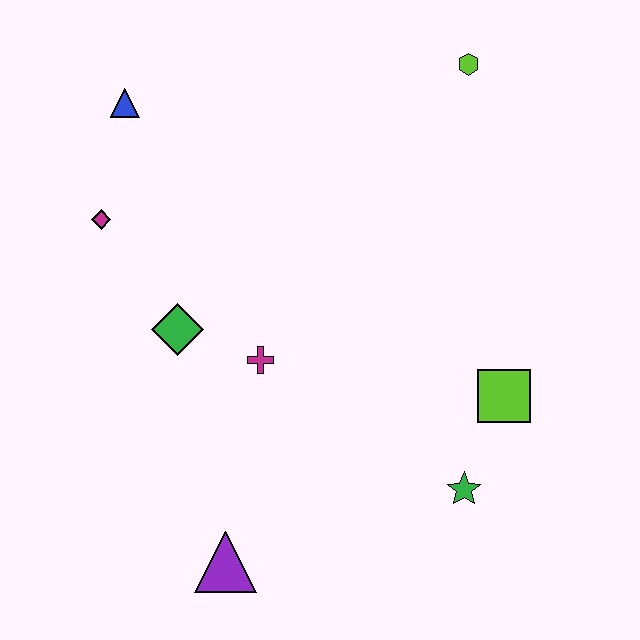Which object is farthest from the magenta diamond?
The green star is farthest from the magenta diamond.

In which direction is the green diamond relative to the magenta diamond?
The green diamond is below the magenta diamond.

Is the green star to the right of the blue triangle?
Yes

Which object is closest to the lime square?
The green star is closest to the lime square.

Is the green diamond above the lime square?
Yes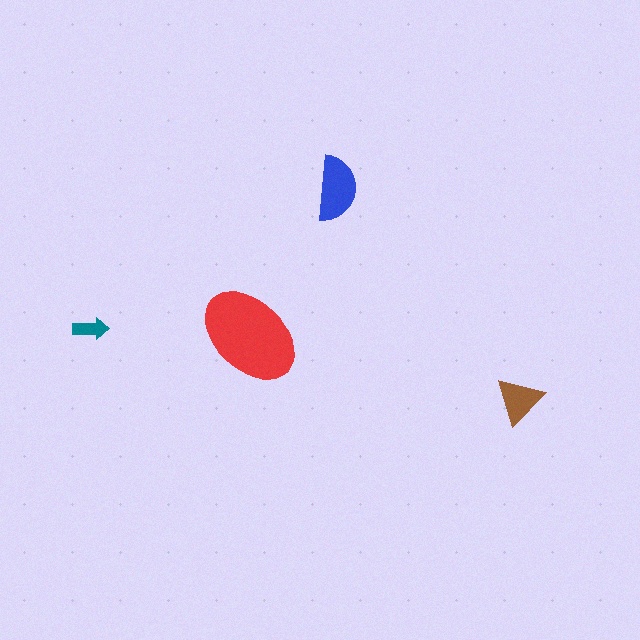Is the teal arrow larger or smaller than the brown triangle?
Smaller.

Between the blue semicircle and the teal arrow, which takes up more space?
The blue semicircle.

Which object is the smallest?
The teal arrow.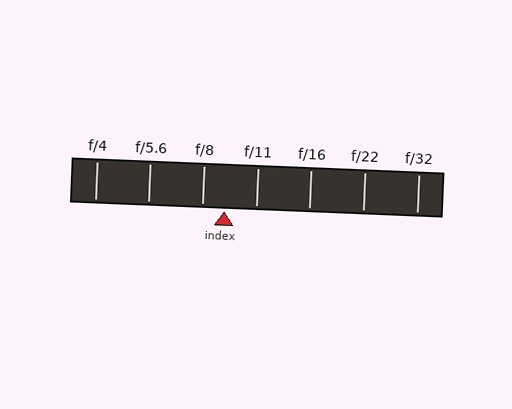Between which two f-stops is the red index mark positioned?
The index mark is between f/8 and f/11.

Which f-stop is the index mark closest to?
The index mark is closest to f/8.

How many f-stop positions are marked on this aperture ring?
There are 7 f-stop positions marked.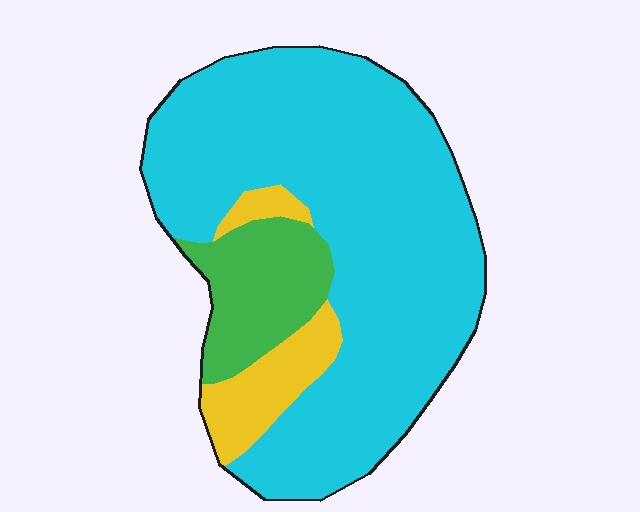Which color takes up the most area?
Cyan, at roughly 75%.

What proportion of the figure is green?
Green takes up about one eighth (1/8) of the figure.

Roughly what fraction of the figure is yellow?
Yellow covers 11% of the figure.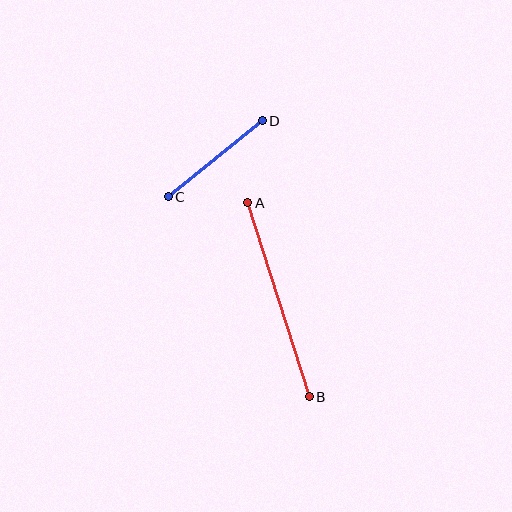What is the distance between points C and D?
The distance is approximately 121 pixels.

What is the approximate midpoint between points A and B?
The midpoint is at approximately (278, 300) pixels.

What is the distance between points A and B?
The distance is approximately 204 pixels.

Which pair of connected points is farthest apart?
Points A and B are farthest apart.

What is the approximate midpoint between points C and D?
The midpoint is at approximately (215, 159) pixels.